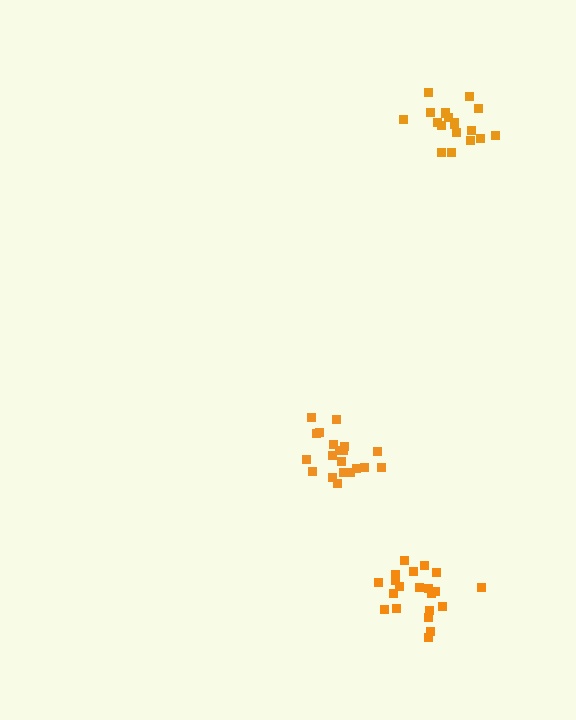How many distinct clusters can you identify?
There are 3 distinct clusters.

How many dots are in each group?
Group 1: 21 dots, Group 2: 20 dots, Group 3: 18 dots (59 total).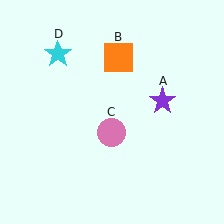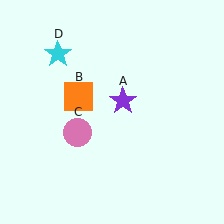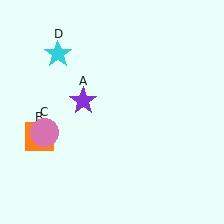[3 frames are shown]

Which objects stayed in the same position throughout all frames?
Cyan star (object D) remained stationary.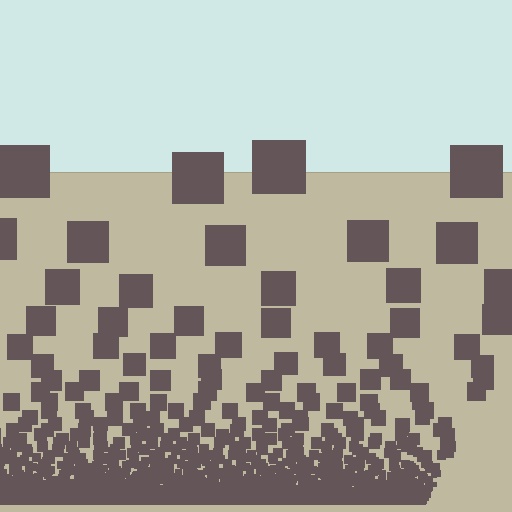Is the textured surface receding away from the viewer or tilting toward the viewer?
The surface appears to tilt toward the viewer. Texture elements get larger and sparser toward the top.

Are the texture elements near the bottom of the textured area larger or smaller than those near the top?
Smaller. The gradient is inverted — elements near the bottom are smaller and denser.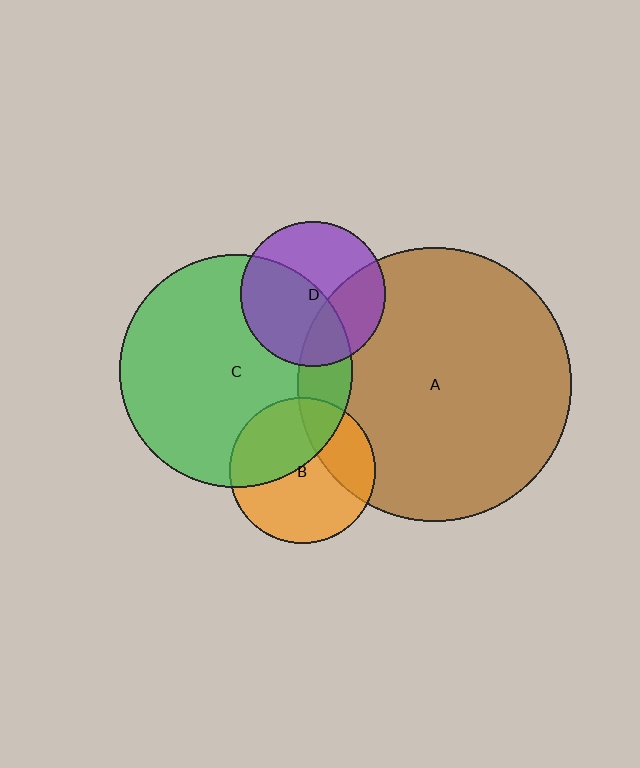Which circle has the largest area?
Circle A (brown).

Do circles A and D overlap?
Yes.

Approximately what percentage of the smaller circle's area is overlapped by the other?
Approximately 30%.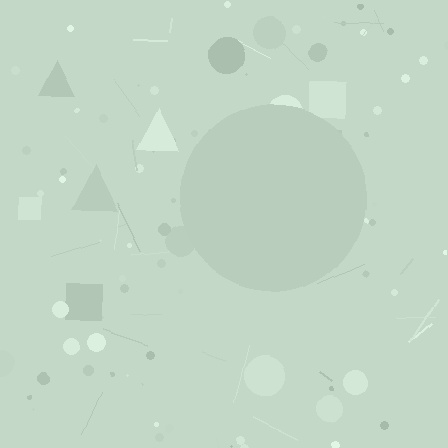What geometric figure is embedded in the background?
A circle is embedded in the background.